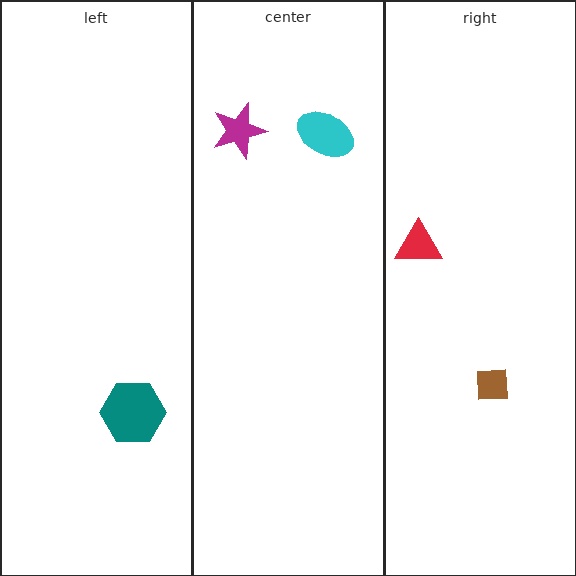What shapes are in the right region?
The red triangle, the brown square.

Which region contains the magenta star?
The center region.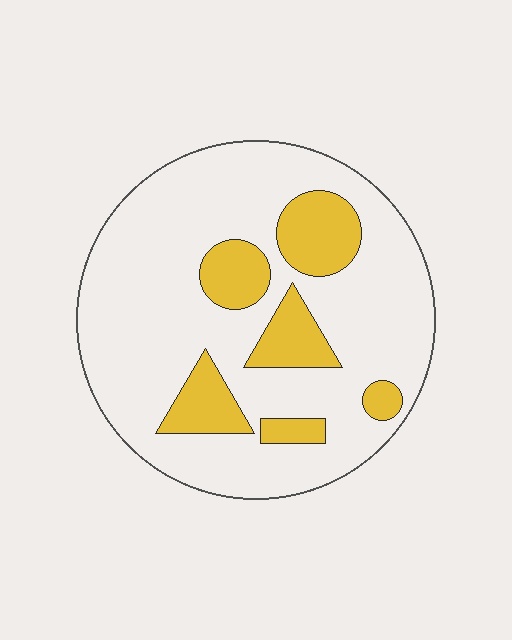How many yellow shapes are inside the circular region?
6.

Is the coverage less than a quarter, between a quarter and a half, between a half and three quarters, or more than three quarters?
Less than a quarter.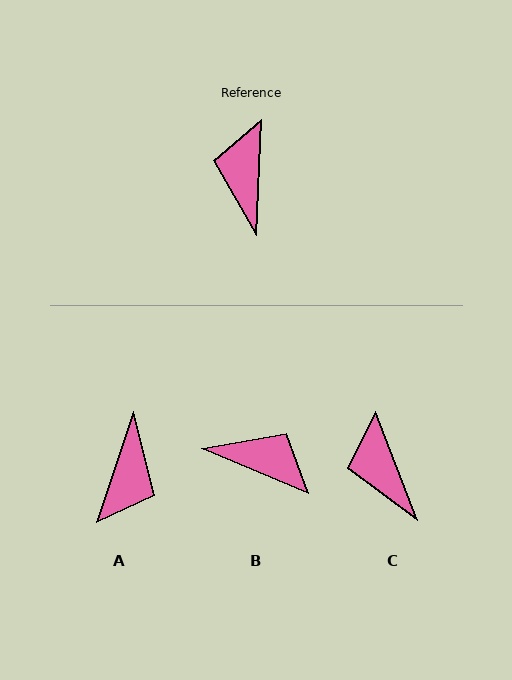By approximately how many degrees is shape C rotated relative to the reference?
Approximately 24 degrees counter-clockwise.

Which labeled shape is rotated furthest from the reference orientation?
A, about 164 degrees away.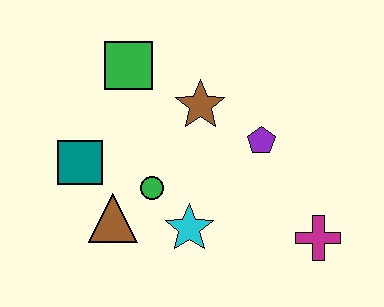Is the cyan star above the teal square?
No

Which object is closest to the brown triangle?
The green circle is closest to the brown triangle.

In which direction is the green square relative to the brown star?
The green square is to the left of the brown star.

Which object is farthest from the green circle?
The magenta cross is farthest from the green circle.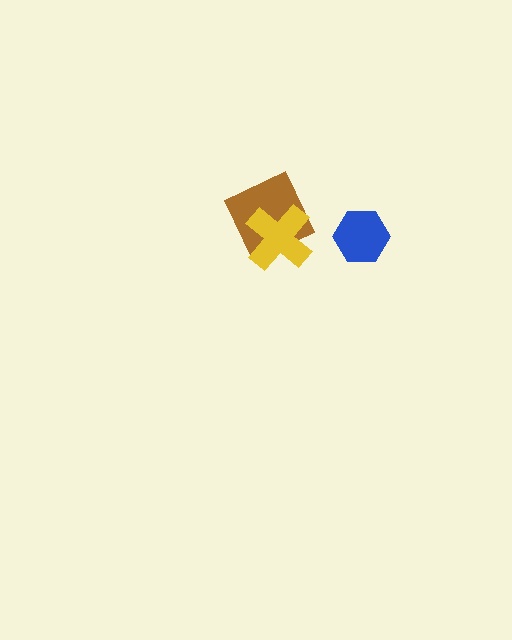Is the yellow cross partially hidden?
No, no other shape covers it.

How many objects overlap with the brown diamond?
1 object overlaps with the brown diamond.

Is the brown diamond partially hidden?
Yes, it is partially covered by another shape.